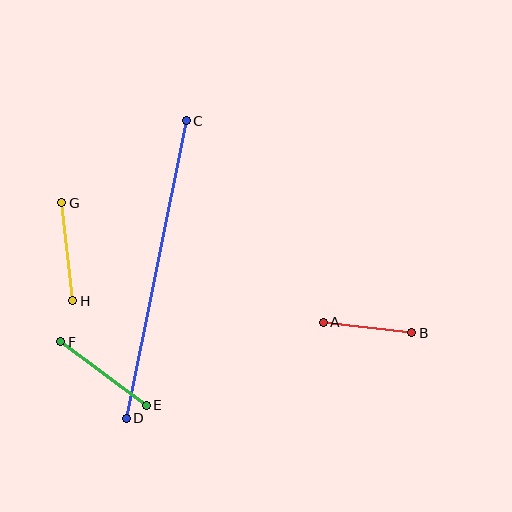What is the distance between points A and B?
The distance is approximately 89 pixels.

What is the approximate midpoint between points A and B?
The midpoint is at approximately (367, 327) pixels.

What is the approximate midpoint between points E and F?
The midpoint is at approximately (104, 374) pixels.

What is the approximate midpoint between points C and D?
The midpoint is at approximately (156, 270) pixels.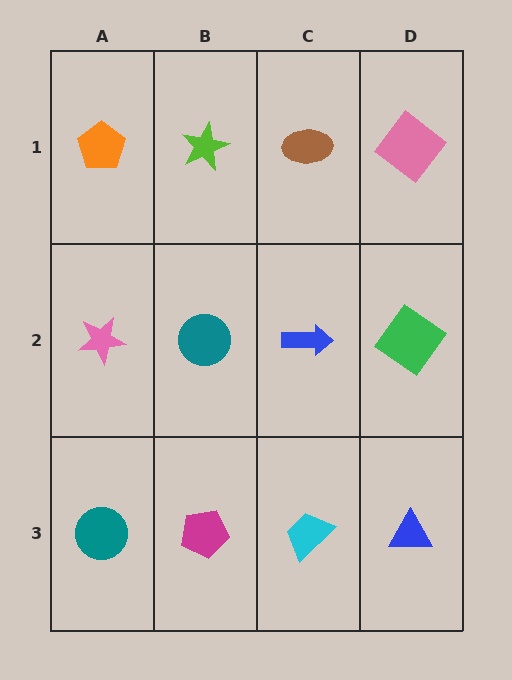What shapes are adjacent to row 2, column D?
A pink diamond (row 1, column D), a blue triangle (row 3, column D), a blue arrow (row 2, column C).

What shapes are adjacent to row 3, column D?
A green diamond (row 2, column D), a cyan trapezoid (row 3, column C).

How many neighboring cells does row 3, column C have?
3.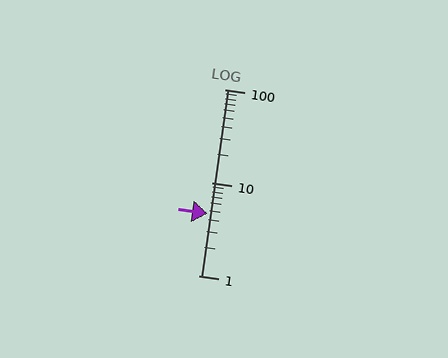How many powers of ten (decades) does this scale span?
The scale spans 2 decades, from 1 to 100.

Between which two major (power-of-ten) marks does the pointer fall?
The pointer is between 1 and 10.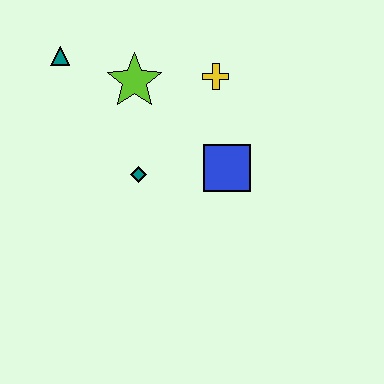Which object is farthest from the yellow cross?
The teal triangle is farthest from the yellow cross.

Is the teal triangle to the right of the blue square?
No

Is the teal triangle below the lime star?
No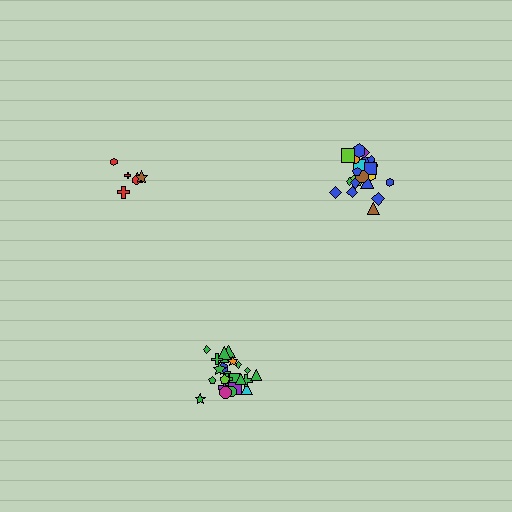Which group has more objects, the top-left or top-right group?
The top-right group.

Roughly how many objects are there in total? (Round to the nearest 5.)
Roughly 55 objects in total.